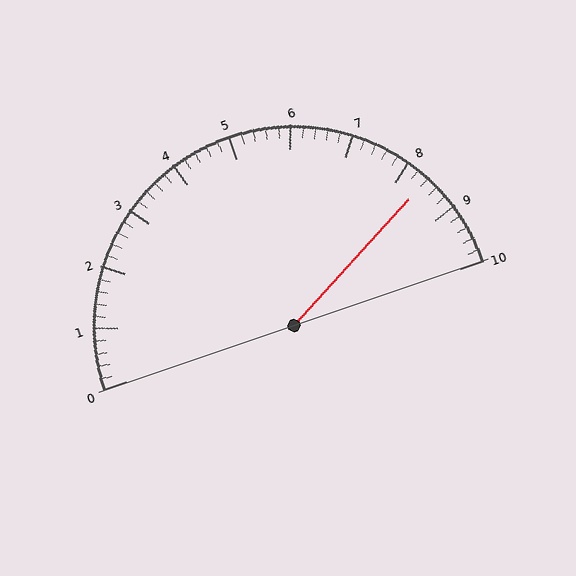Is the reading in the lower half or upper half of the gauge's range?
The reading is in the upper half of the range (0 to 10).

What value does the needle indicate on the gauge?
The needle indicates approximately 8.4.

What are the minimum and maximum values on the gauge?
The gauge ranges from 0 to 10.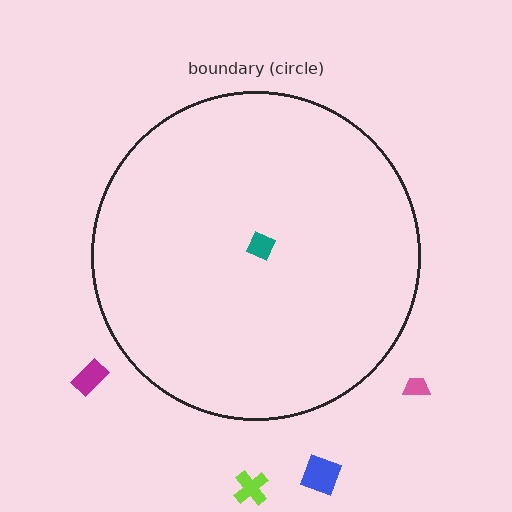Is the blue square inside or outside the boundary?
Outside.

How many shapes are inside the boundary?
1 inside, 4 outside.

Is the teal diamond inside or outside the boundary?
Inside.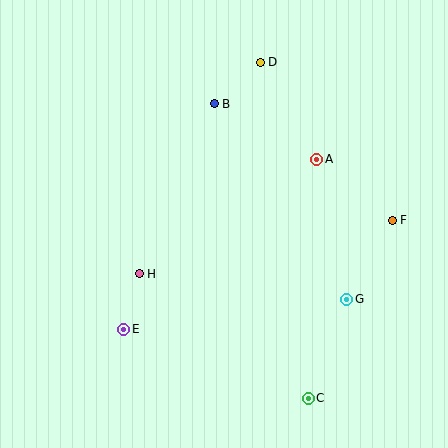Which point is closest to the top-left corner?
Point B is closest to the top-left corner.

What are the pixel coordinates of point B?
Point B is at (214, 104).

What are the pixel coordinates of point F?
Point F is at (392, 220).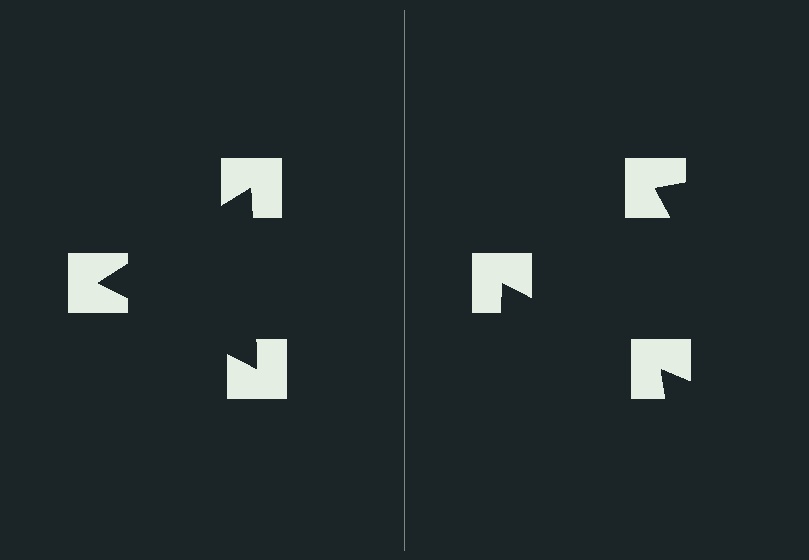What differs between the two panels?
The notched squares are positioned identically on both sides; only the wedge orientations differ. On the left they align to a triangle; on the right they are misaligned.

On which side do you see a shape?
An illusory triangle appears on the left side. On the right side the wedge cuts are rotated, so no coherent shape forms.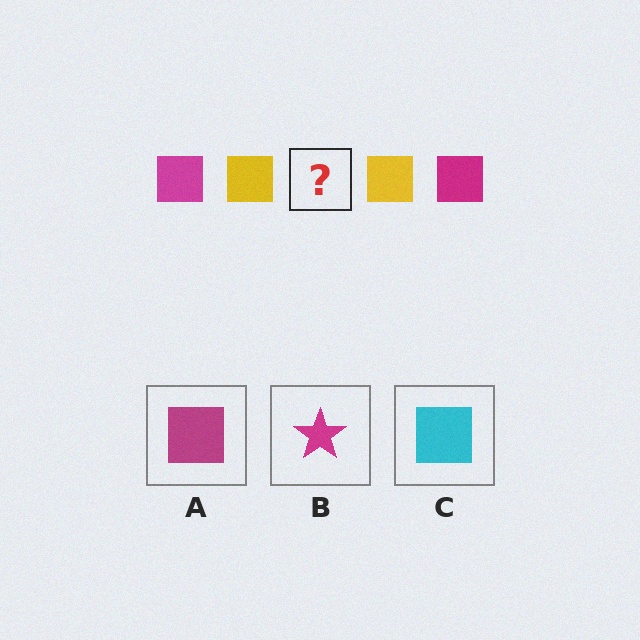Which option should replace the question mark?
Option A.